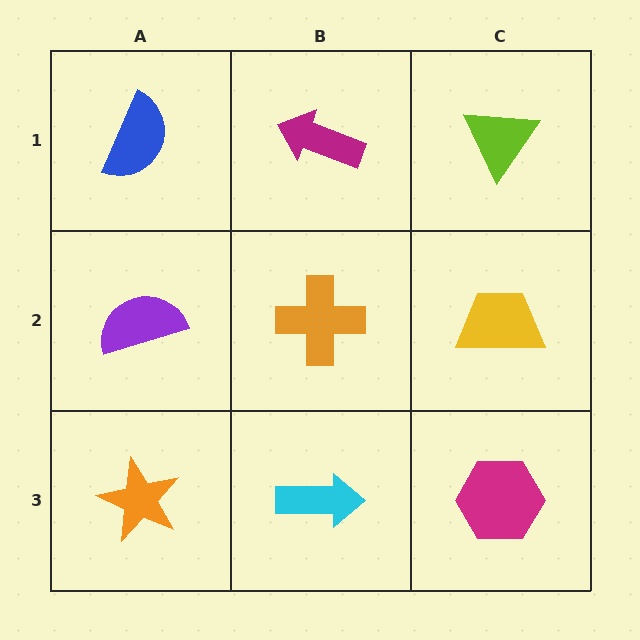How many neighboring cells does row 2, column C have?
3.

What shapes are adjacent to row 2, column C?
A lime triangle (row 1, column C), a magenta hexagon (row 3, column C), an orange cross (row 2, column B).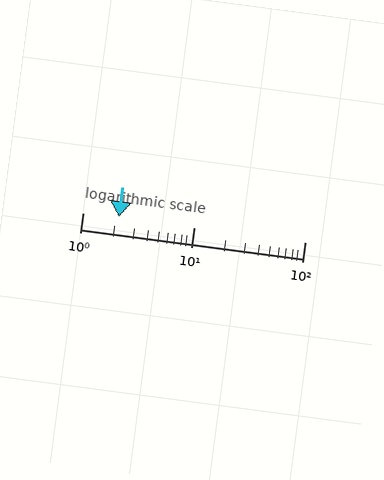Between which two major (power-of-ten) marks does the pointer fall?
The pointer is between 1 and 10.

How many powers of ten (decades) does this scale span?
The scale spans 2 decades, from 1 to 100.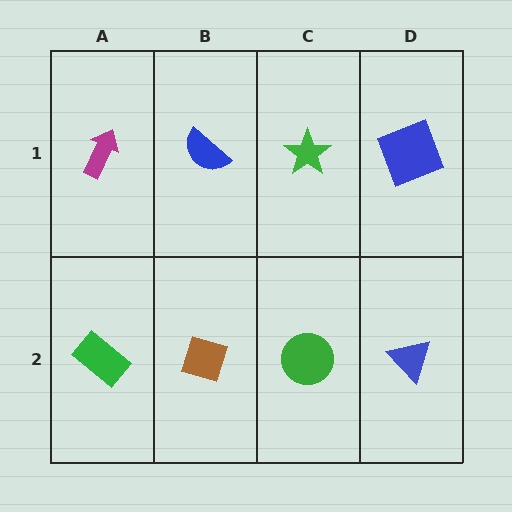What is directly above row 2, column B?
A blue semicircle.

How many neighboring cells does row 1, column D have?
2.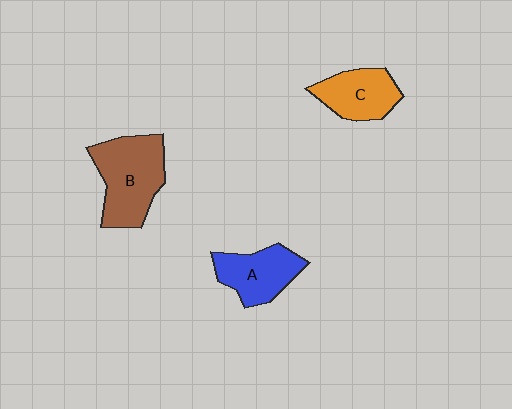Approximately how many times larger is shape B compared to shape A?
Approximately 1.4 times.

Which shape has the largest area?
Shape B (brown).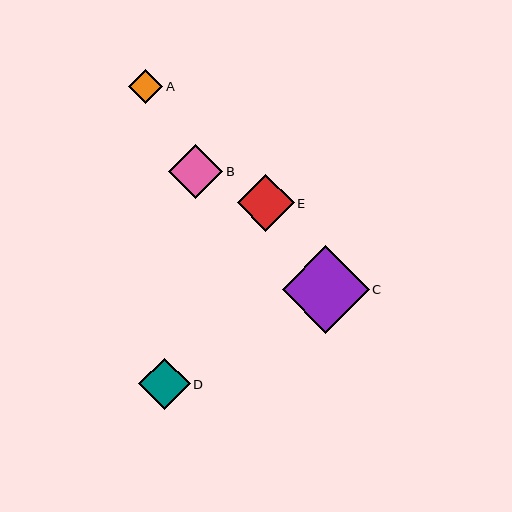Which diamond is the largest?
Diamond C is the largest with a size of approximately 87 pixels.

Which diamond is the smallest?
Diamond A is the smallest with a size of approximately 34 pixels.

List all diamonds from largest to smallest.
From largest to smallest: C, E, B, D, A.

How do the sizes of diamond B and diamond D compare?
Diamond B and diamond D are approximately the same size.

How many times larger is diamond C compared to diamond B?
Diamond C is approximately 1.6 times the size of diamond B.